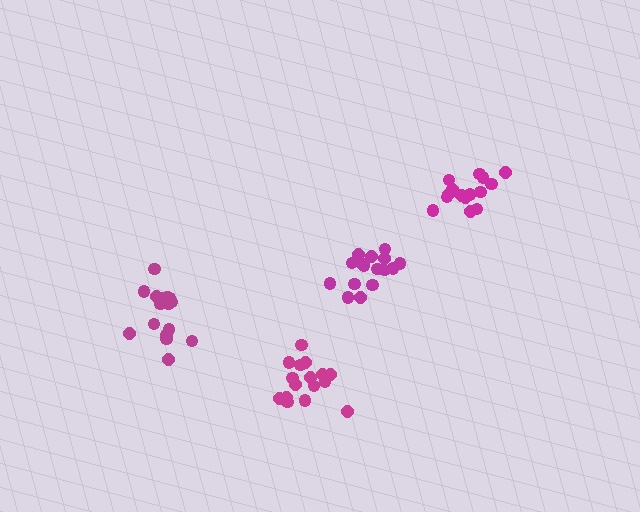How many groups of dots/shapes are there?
There are 4 groups.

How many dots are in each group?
Group 1: 16 dots, Group 2: 17 dots, Group 3: 15 dots, Group 4: 16 dots (64 total).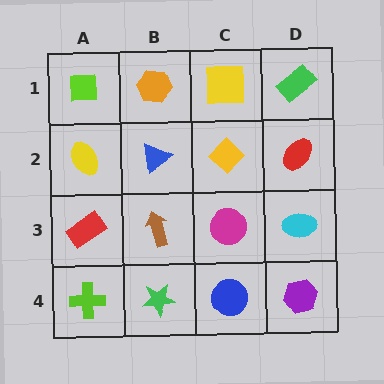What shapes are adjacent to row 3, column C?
A yellow diamond (row 2, column C), a blue circle (row 4, column C), a brown arrow (row 3, column B), a cyan ellipse (row 3, column D).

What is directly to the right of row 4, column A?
A green star.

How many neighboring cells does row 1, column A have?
2.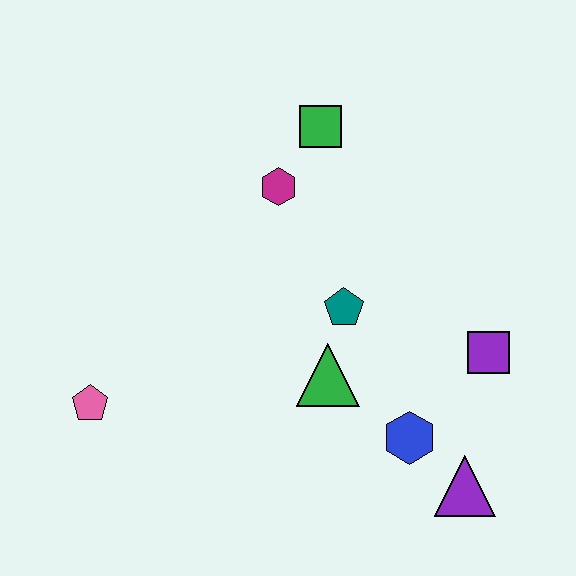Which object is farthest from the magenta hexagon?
The purple triangle is farthest from the magenta hexagon.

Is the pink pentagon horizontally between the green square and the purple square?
No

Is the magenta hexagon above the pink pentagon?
Yes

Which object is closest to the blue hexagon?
The purple triangle is closest to the blue hexagon.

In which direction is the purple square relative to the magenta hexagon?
The purple square is to the right of the magenta hexagon.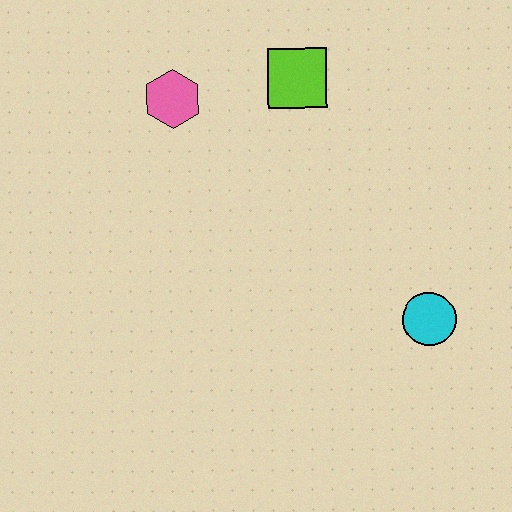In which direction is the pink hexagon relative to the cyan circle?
The pink hexagon is to the left of the cyan circle.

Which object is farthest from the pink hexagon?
The cyan circle is farthest from the pink hexagon.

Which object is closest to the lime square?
The pink hexagon is closest to the lime square.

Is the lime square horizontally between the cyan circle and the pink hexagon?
Yes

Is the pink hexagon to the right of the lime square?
No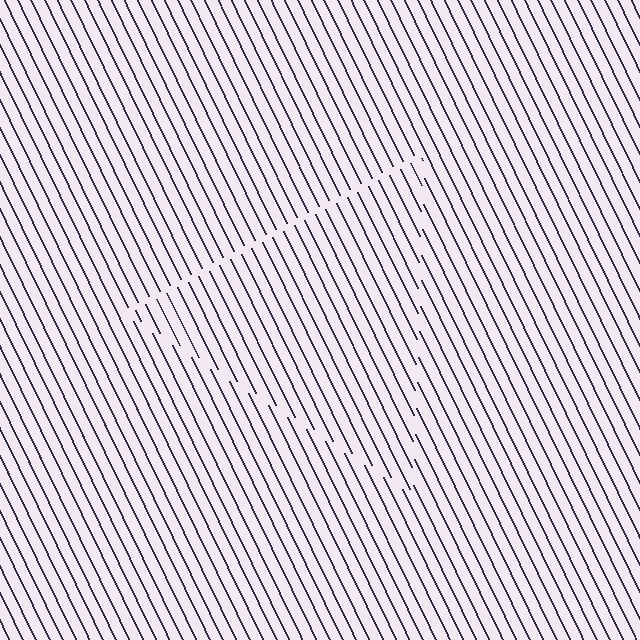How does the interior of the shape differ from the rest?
The interior of the shape contains the same grating, shifted by half a period — the contour is defined by the phase discontinuity where line-ends from the inner and outer gratings abut.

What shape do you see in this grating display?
An illusory triangle. The interior of the shape contains the same grating, shifted by half a period — the contour is defined by the phase discontinuity where line-ends from the inner and outer gratings abut.